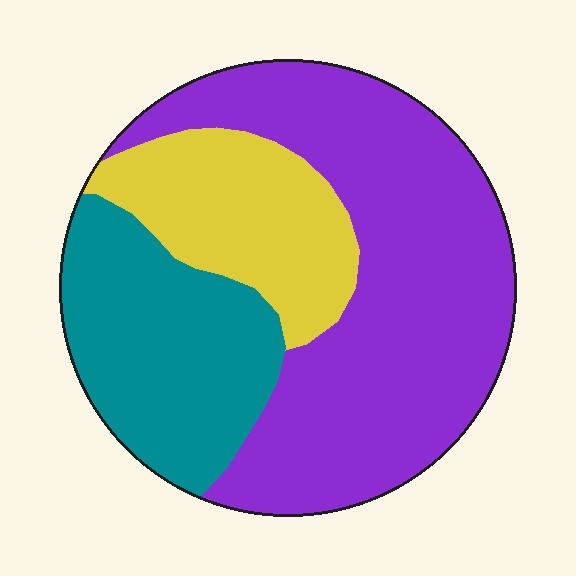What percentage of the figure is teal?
Teal covers about 25% of the figure.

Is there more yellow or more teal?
Teal.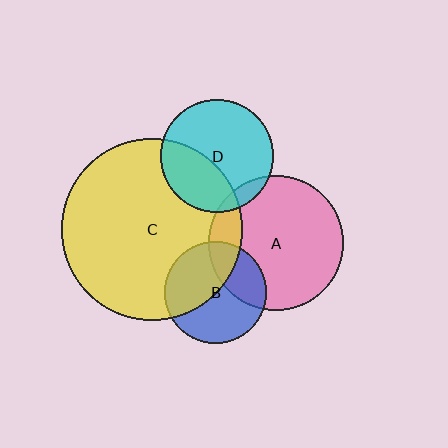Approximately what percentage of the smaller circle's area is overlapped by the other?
Approximately 35%.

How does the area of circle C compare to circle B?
Approximately 3.2 times.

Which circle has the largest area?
Circle C (yellow).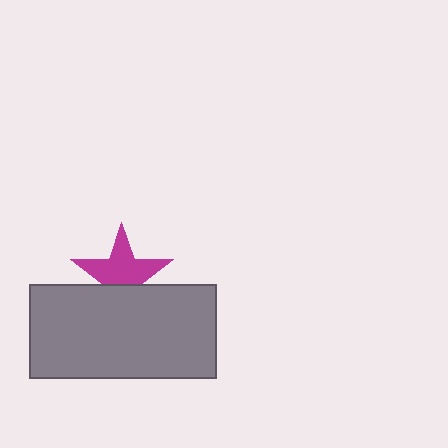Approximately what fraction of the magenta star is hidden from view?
Roughly 37% of the magenta star is hidden behind the gray rectangle.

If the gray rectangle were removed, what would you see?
You would see the complete magenta star.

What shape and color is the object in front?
The object in front is a gray rectangle.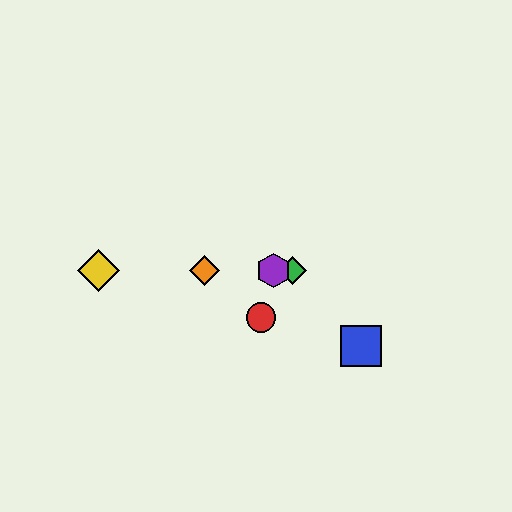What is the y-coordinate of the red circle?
The red circle is at y≈318.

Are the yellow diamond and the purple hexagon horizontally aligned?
Yes, both are at y≈271.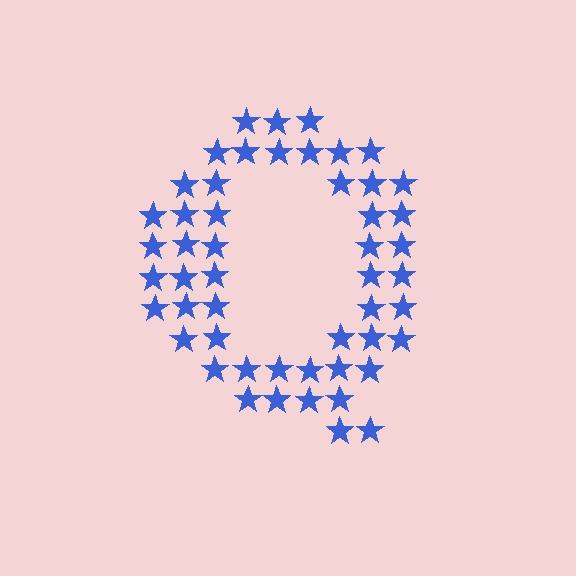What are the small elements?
The small elements are stars.